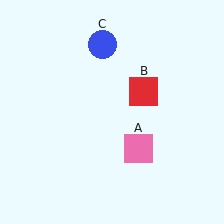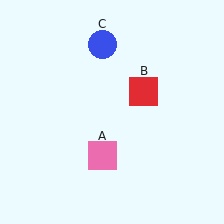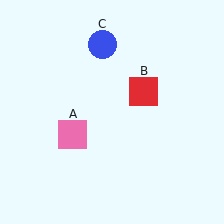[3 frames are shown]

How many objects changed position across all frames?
1 object changed position: pink square (object A).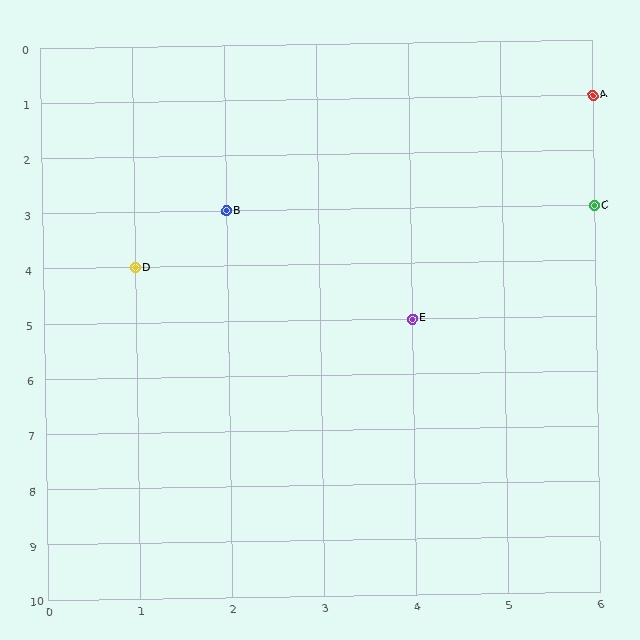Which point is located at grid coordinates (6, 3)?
Point C is at (6, 3).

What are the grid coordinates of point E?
Point E is at grid coordinates (4, 5).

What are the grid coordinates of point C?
Point C is at grid coordinates (6, 3).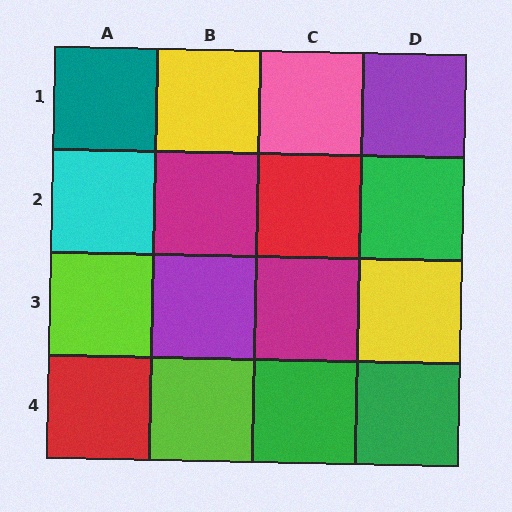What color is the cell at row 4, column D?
Green.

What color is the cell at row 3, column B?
Purple.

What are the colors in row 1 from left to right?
Teal, yellow, pink, purple.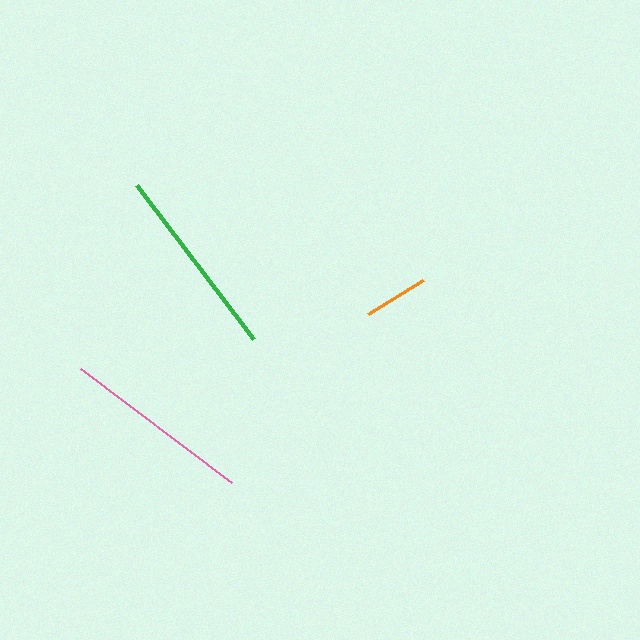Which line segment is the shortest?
The orange line is the shortest at approximately 64 pixels.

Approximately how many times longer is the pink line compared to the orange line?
The pink line is approximately 2.9 times the length of the orange line.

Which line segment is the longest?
The green line is the longest at approximately 194 pixels.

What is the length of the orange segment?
The orange segment is approximately 64 pixels long.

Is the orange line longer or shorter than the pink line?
The pink line is longer than the orange line.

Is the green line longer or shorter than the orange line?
The green line is longer than the orange line.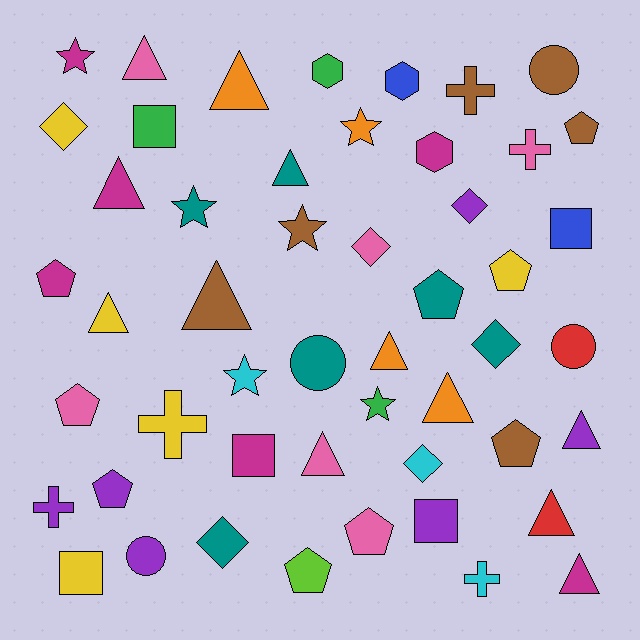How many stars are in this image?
There are 6 stars.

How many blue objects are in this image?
There are 2 blue objects.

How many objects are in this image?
There are 50 objects.